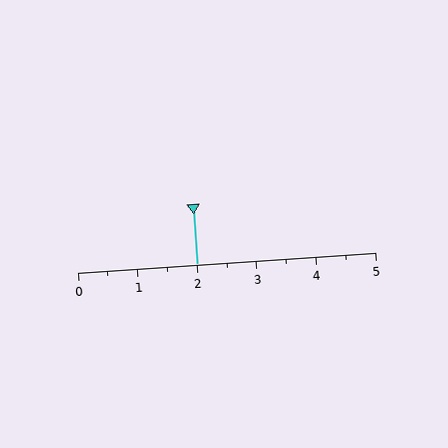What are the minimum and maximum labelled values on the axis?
The axis runs from 0 to 5.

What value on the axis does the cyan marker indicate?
The marker indicates approximately 2.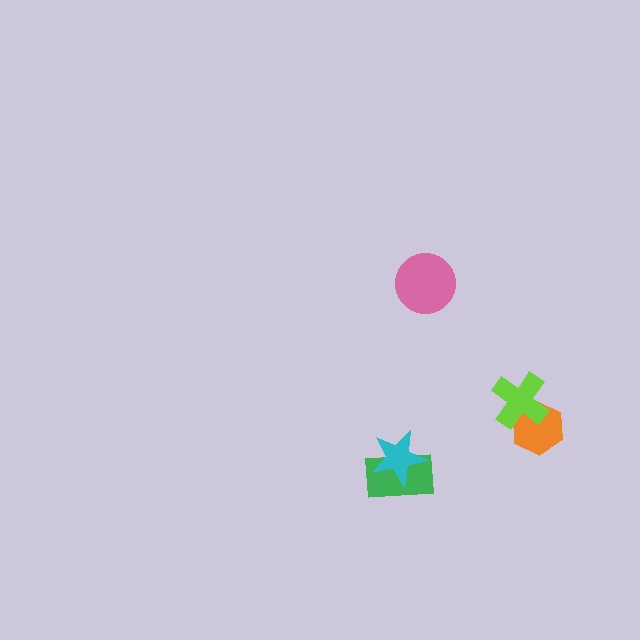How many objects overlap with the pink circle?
0 objects overlap with the pink circle.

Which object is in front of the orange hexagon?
The lime cross is in front of the orange hexagon.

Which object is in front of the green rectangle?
The cyan star is in front of the green rectangle.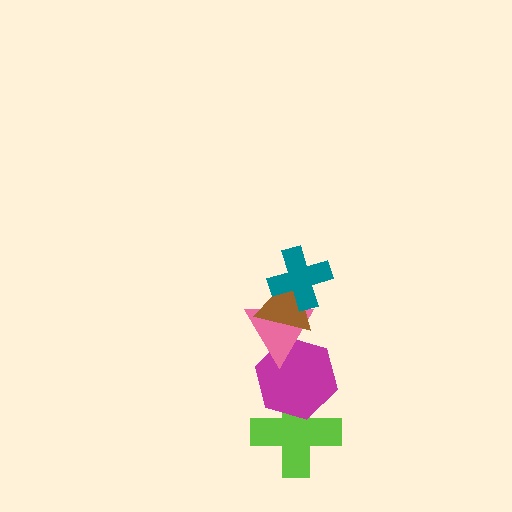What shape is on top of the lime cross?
The magenta hexagon is on top of the lime cross.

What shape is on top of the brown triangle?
The teal cross is on top of the brown triangle.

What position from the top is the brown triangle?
The brown triangle is 2nd from the top.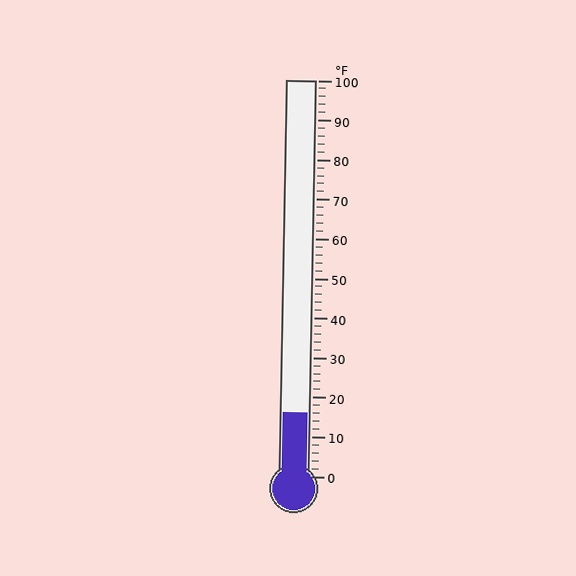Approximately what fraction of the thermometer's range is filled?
The thermometer is filled to approximately 15% of its range.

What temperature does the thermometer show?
The thermometer shows approximately 16°F.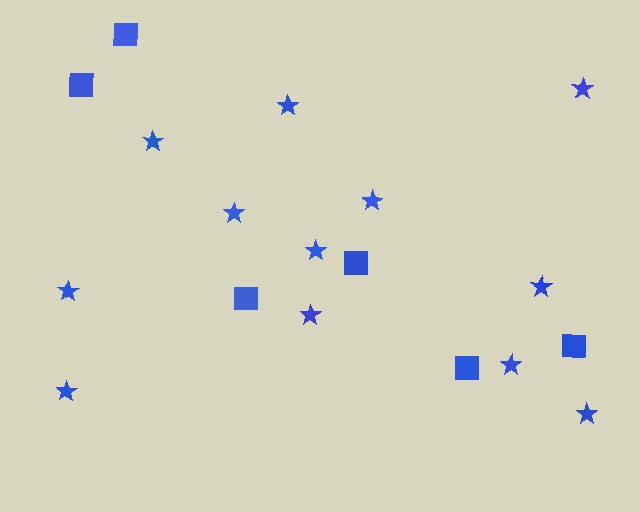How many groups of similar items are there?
There are 2 groups: one group of stars (12) and one group of squares (6).